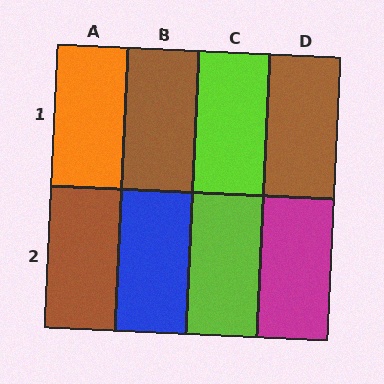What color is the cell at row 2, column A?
Brown.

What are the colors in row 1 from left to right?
Orange, brown, lime, brown.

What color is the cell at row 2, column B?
Blue.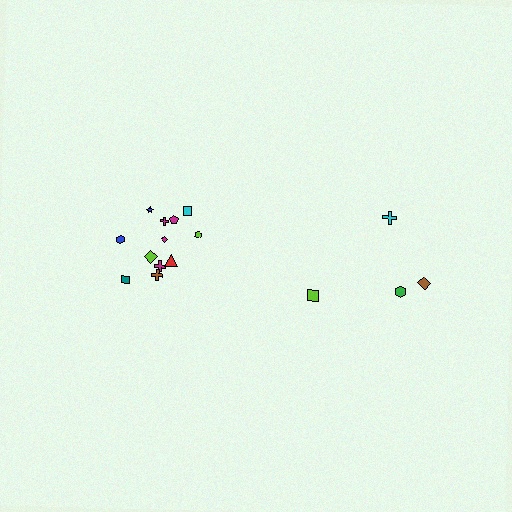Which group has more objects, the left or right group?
The left group.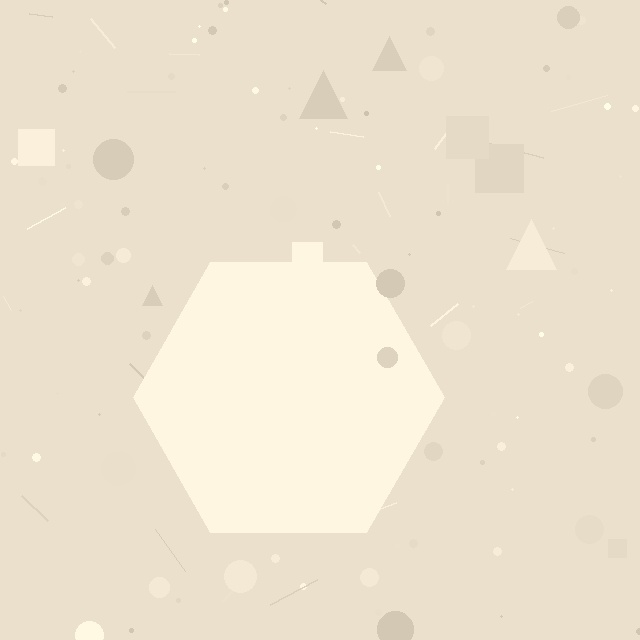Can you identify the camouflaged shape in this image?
The camouflaged shape is a hexagon.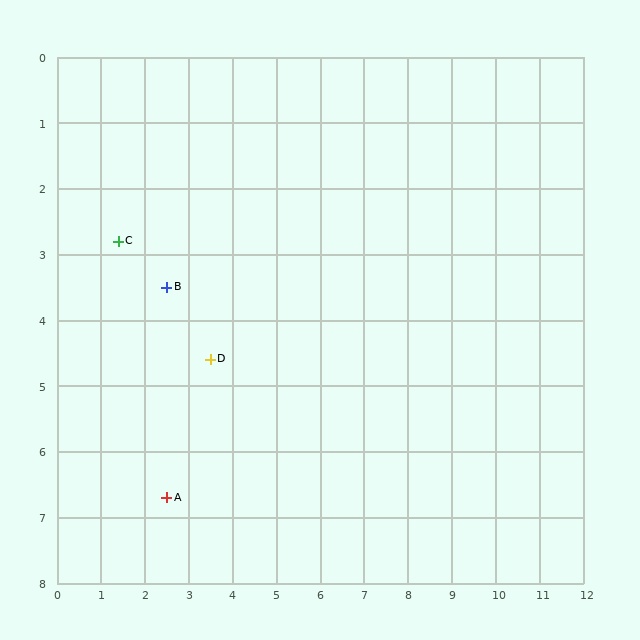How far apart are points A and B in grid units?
Points A and B are about 3.2 grid units apart.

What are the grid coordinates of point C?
Point C is at approximately (1.4, 2.8).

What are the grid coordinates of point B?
Point B is at approximately (2.5, 3.5).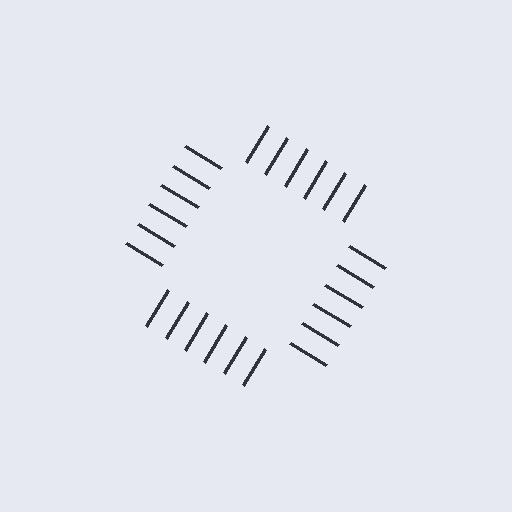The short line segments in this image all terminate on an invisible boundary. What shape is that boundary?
An illusory square — the line segments terminate on its edges but no continuous stroke is drawn.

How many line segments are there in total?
24 — 6 along each of the 4 edges.